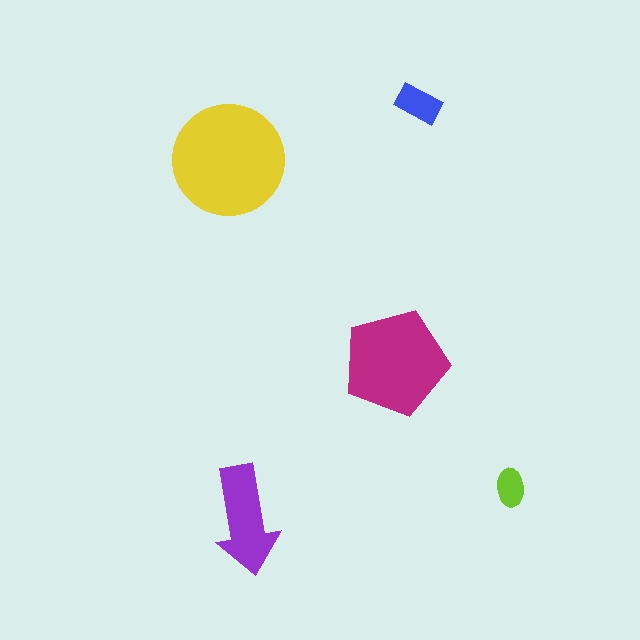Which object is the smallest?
The lime ellipse.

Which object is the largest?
The yellow circle.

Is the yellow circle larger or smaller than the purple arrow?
Larger.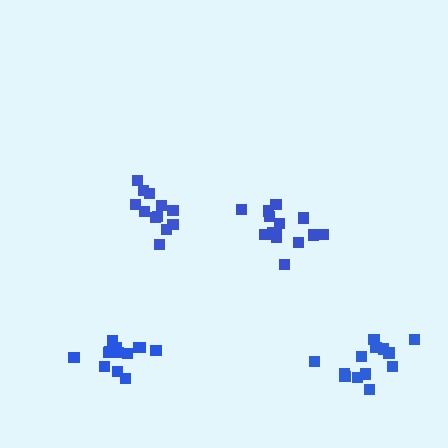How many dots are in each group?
Group 1: 13 dots, Group 2: 12 dots, Group 3: 14 dots, Group 4: 13 dots (52 total).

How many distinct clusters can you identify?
There are 4 distinct clusters.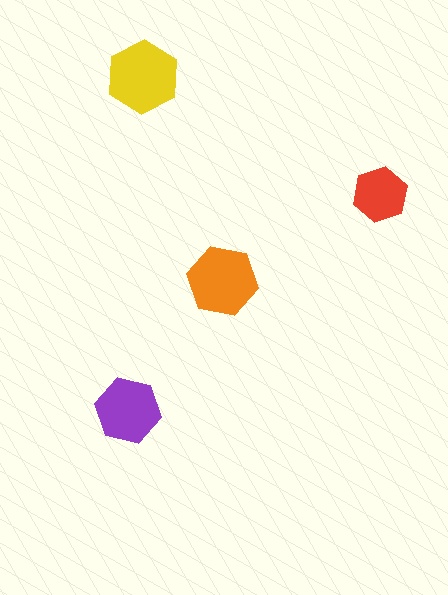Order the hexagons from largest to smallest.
the yellow one, the orange one, the purple one, the red one.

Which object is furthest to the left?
The purple hexagon is leftmost.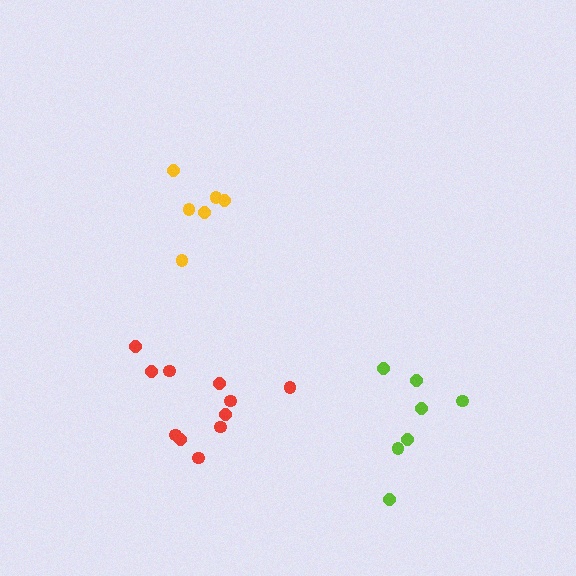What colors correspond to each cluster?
The clusters are colored: red, yellow, lime.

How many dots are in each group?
Group 1: 11 dots, Group 2: 6 dots, Group 3: 7 dots (24 total).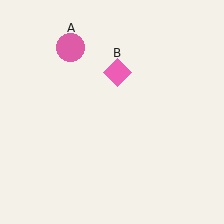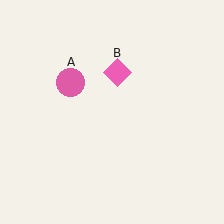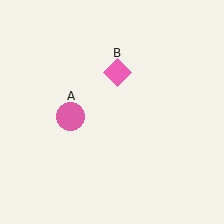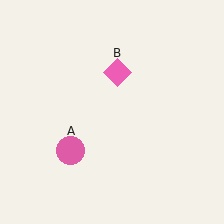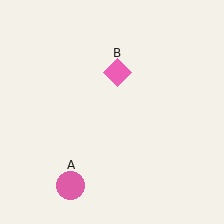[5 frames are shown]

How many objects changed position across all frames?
1 object changed position: pink circle (object A).